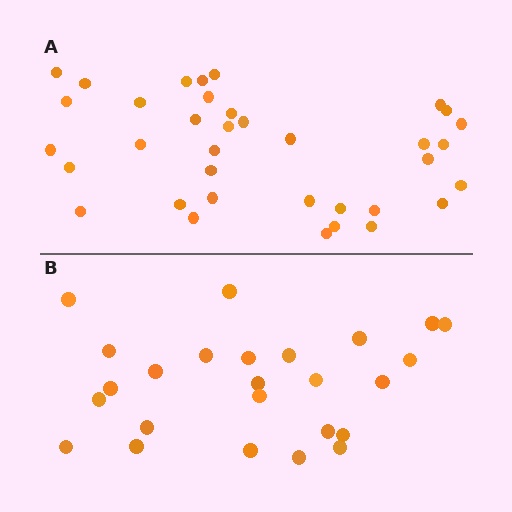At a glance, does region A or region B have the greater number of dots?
Region A (the top region) has more dots.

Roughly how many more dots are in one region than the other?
Region A has roughly 12 or so more dots than region B.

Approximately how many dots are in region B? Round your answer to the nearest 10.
About 20 dots. (The exact count is 25, which rounds to 20.)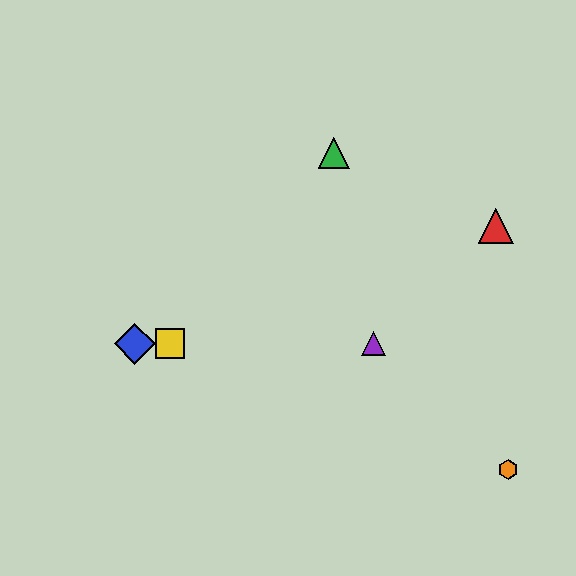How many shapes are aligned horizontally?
3 shapes (the blue diamond, the yellow square, the purple triangle) are aligned horizontally.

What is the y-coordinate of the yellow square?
The yellow square is at y≈344.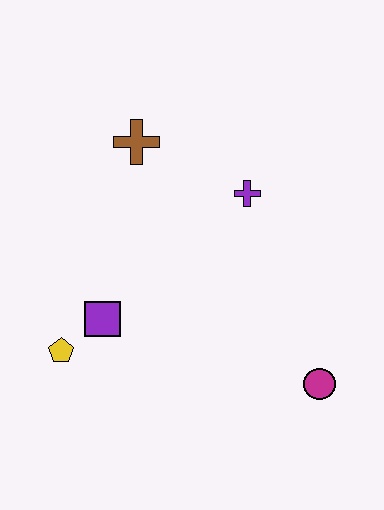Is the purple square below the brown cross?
Yes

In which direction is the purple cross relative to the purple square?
The purple cross is to the right of the purple square.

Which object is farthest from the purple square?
The magenta circle is farthest from the purple square.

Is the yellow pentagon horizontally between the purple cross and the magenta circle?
No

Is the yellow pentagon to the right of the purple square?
No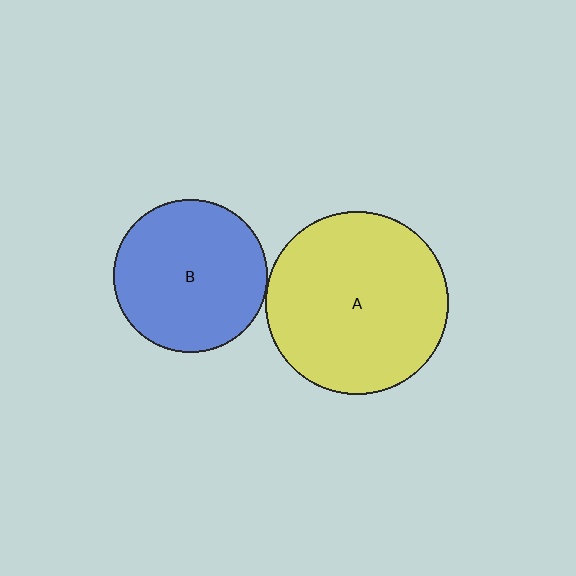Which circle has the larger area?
Circle A (yellow).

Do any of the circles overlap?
No, none of the circles overlap.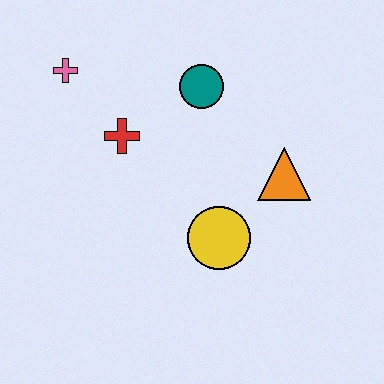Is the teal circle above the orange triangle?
Yes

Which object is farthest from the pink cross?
The orange triangle is farthest from the pink cross.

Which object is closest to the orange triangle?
The yellow circle is closest to the orange triangle.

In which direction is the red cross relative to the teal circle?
The red cross is to the left of the teal circle.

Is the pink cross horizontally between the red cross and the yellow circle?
No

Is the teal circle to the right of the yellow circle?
No